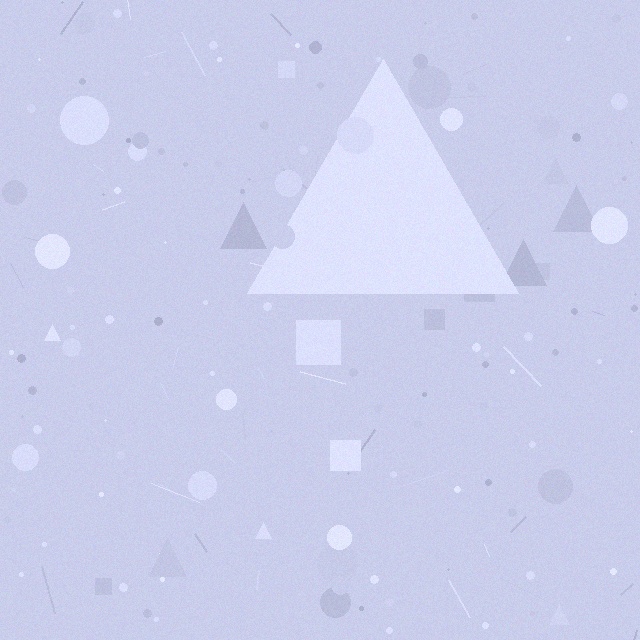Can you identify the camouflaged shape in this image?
The camouflaged shape is a triangle.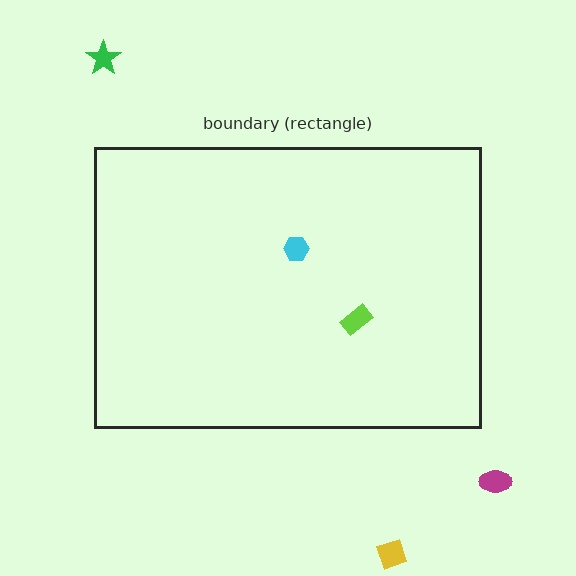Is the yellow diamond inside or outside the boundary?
Outside.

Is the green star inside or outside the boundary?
Outside.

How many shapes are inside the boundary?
2 inside, 3 outside.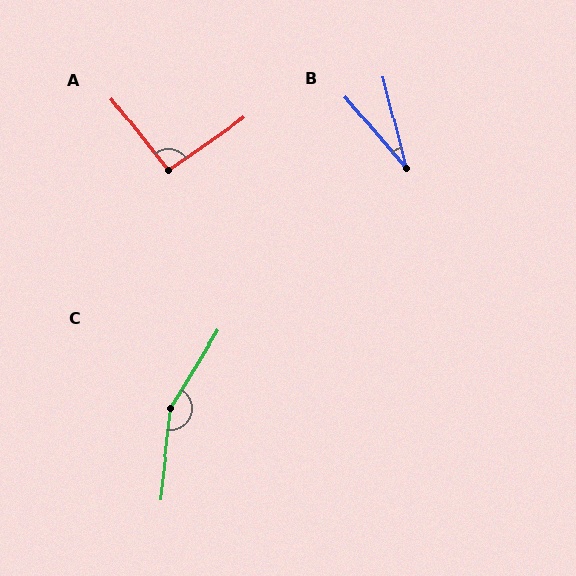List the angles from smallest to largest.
B (26°), A (94°), C (155°).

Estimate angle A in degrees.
Approximately 94 degrees.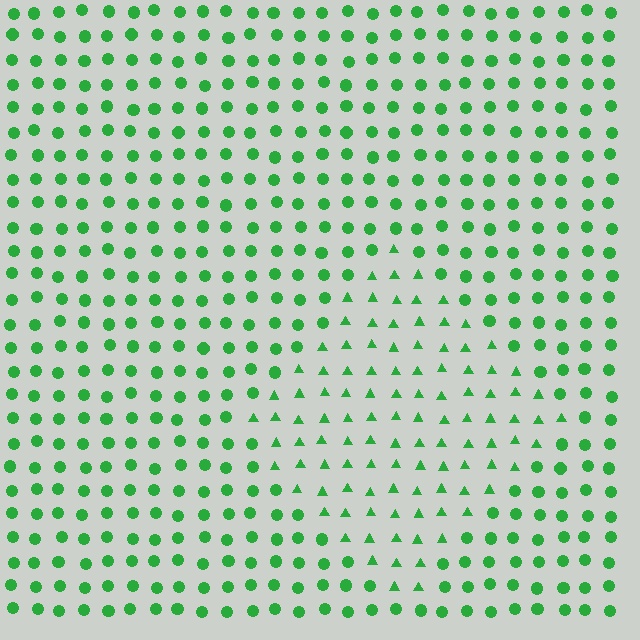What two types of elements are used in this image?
The image uses triangles inside the diamond region and circles outside it.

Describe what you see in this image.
The image is filled with small green elements arranged in a uniform grid. A diamond-shaped region contains triangles, while the surrounding area contains circles. The boundary is defined purely by the change in element shape.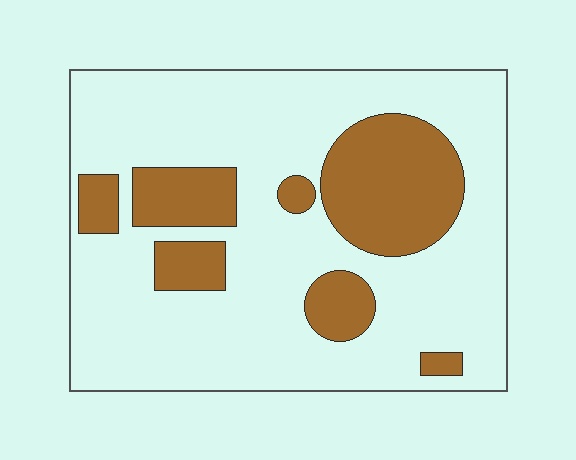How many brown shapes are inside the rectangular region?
7.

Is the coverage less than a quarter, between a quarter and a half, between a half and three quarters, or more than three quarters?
Less than a quarter.